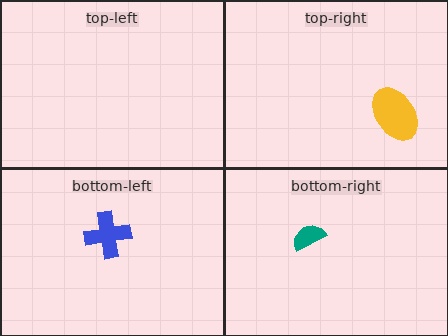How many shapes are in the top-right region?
1.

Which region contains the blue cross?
The bottom-left region.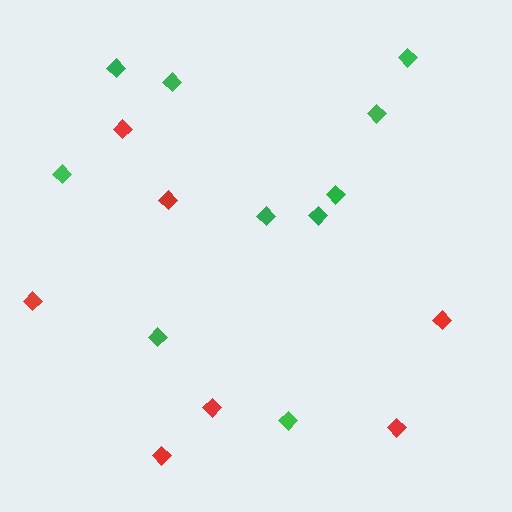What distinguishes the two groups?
There are 2 groups: one group of red diamonds (7) and one group of green diamonds (10).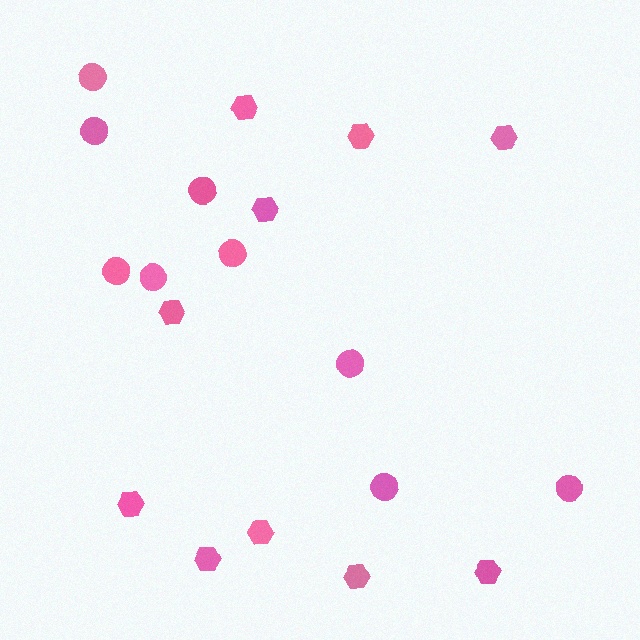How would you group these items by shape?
There are 2 groups: one group of circles (9) and one group of hexagons (10).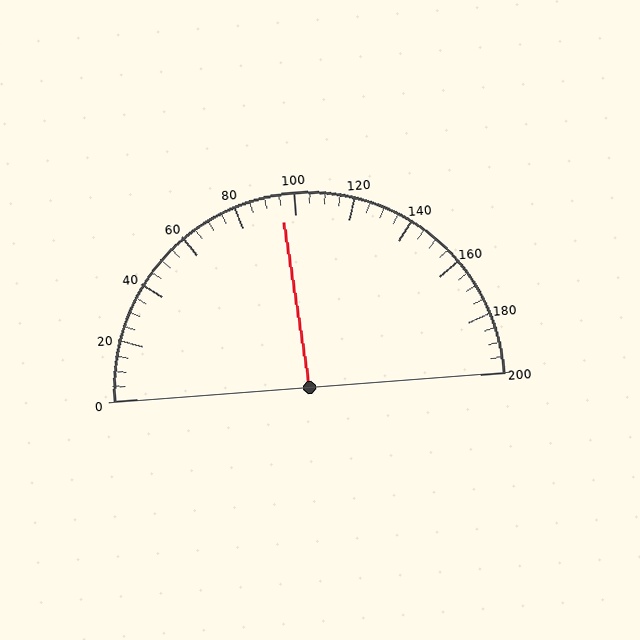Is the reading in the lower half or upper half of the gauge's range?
The reading is in the lower half of the range (0 to 200).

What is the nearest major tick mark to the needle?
The nearest major tick mark is 100.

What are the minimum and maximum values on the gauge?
The gauge ranges from 0 to 200.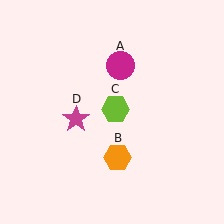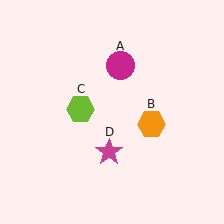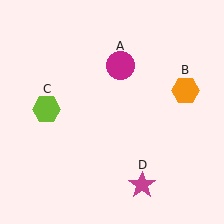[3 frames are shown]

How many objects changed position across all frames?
3 objects changed position: orange hexagon (object B), lime hexagon (object C), magenta star (object D).